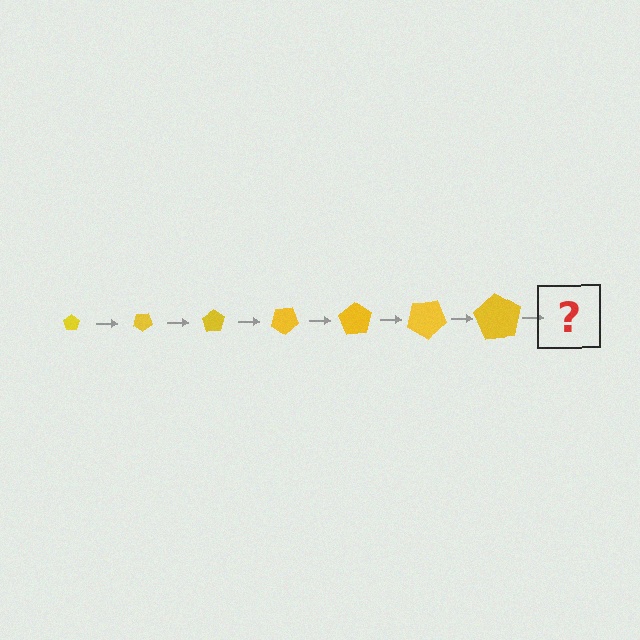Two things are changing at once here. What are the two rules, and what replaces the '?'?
The two rules are that the pentagon grows larger each step and it rotates 35 degrees each step. The '?' should be a pentagon, larger than the previous one and rotated 245 degrees from the start.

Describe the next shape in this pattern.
It should be a pentagon, larger than the previous one and rotated 245 degrees from the start.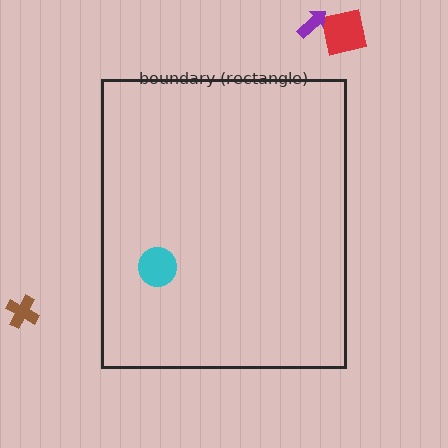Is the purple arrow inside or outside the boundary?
Outside.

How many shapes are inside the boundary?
1 inside, 3 outside.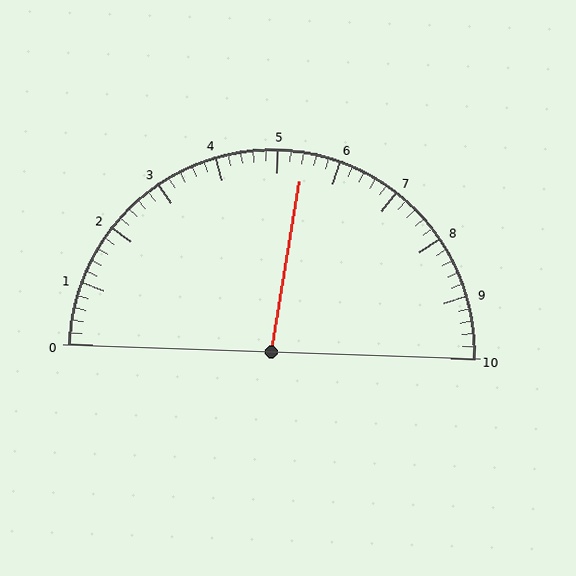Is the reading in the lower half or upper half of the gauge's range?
The reading is in the upper half of the range (0 to 10).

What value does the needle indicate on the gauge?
The needle indicates approximately 5.4.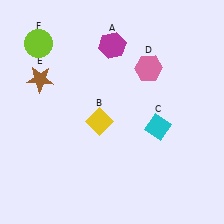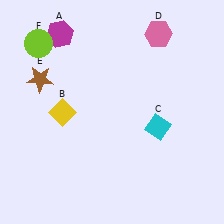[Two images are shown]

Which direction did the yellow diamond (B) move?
The yellow diamond (B) moved left.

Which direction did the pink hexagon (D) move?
The pink hexagon (D) moved up.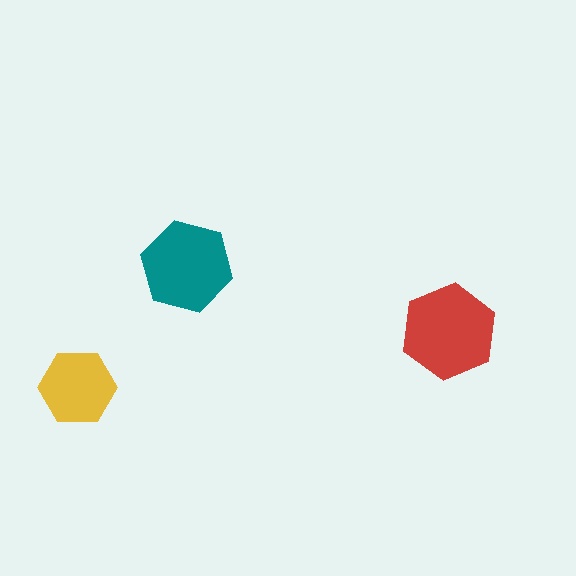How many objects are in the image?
There are 3 objects in the image.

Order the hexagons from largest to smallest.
the red one, the teal one, the yellow one.